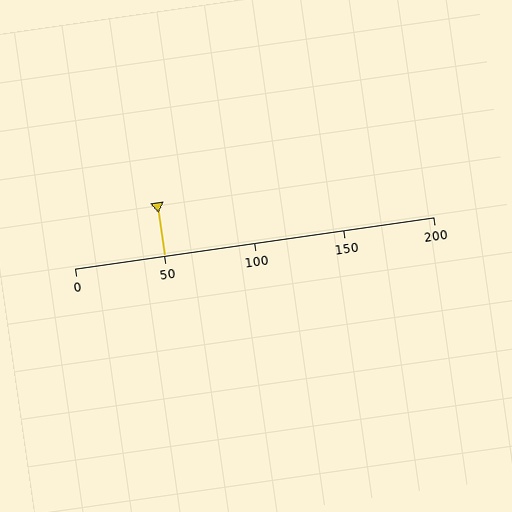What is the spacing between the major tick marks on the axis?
The major ticks are spaced 50 apart.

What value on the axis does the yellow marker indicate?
The marker indicates approximately 50.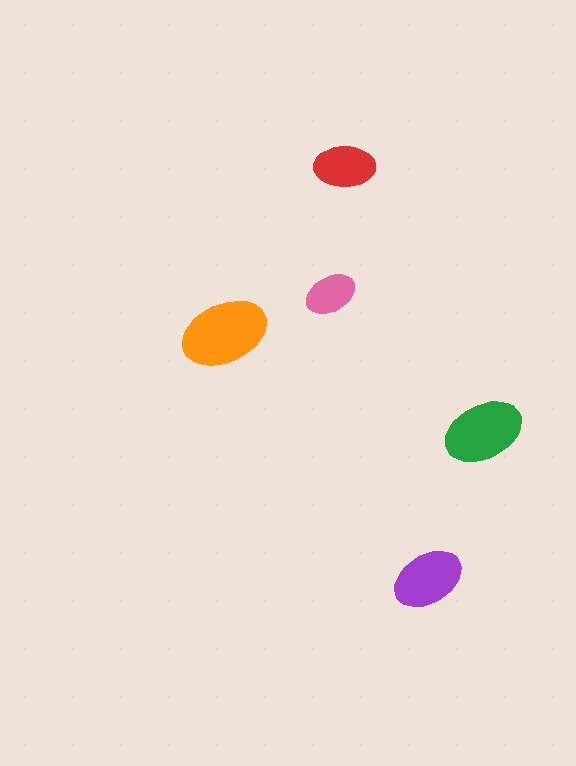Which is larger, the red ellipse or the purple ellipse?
The purple one.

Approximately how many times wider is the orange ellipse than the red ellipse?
About 1.5 times wider.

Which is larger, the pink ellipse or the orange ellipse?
The orange one.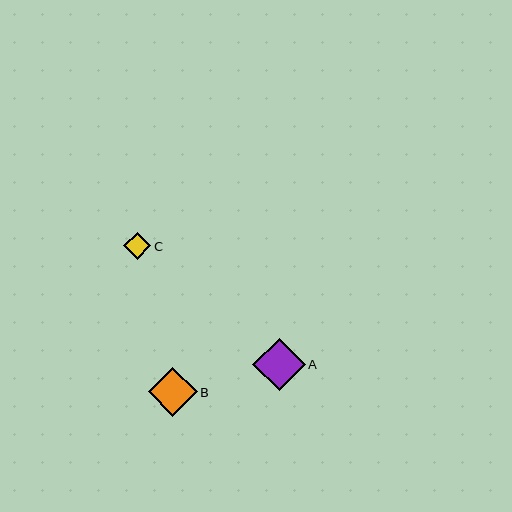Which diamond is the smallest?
Diamond C is the smallest with a size of approximately 27 pixels.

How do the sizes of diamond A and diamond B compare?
Diamond A and diamond B are approximately the same size.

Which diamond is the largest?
Diamond A is the largest with a size of approximately 52 pixels.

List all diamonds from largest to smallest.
From largest to smallest: A, B, C.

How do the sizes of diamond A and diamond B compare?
Diamond A and diamond B are approximately the same size.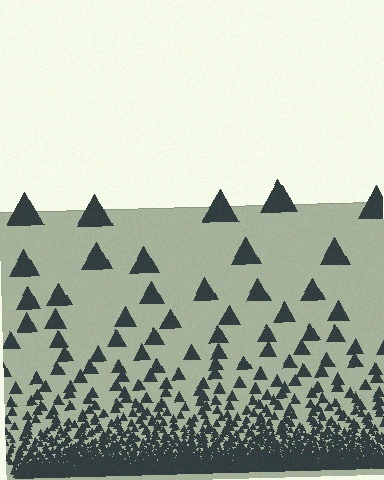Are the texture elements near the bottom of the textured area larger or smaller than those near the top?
Smaller. The gradient is inverted — elements near the bottom are smaller and denser.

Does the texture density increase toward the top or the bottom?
Density increases toward the bottom.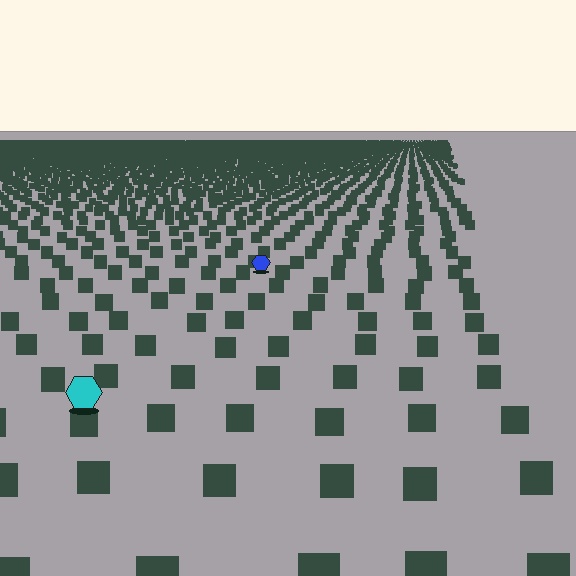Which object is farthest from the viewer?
The blue hexagon is farthest from the viewer. It appears smaller and the ground texture around it is denser.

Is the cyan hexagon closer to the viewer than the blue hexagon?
Yes. The cyan hexagon is closer — you can tell from the texture gradient: the ground texture is coarser near it.